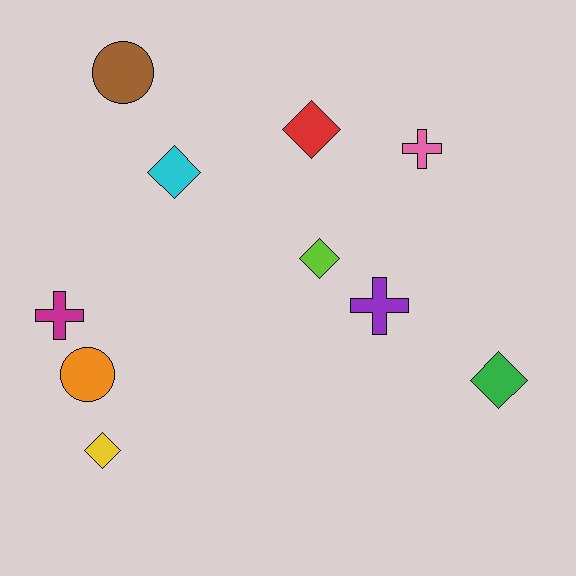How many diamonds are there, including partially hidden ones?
There are 5 diamonds.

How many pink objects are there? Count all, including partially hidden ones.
There is 1 pink object.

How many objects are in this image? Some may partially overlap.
There are 10 objects.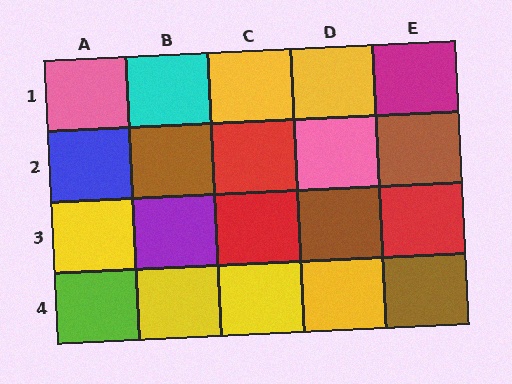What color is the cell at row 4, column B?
Yellow.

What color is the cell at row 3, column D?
Brown.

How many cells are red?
3 cells are red.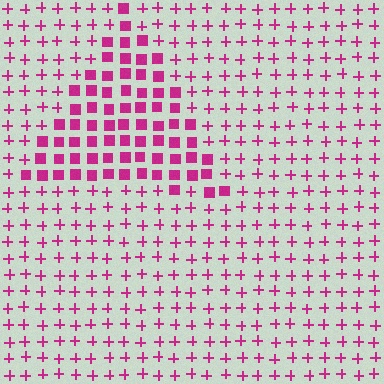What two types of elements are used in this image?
The image uses squares inside the triangle region and plus signs outside it.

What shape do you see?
I see a triangle.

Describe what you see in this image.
The image is filled with small magenta elements arranged in a uniform grid. A triangle-shaped region contains squares, while the surrounding area contains plus signs. The boundary is defined purely by the change in element shape.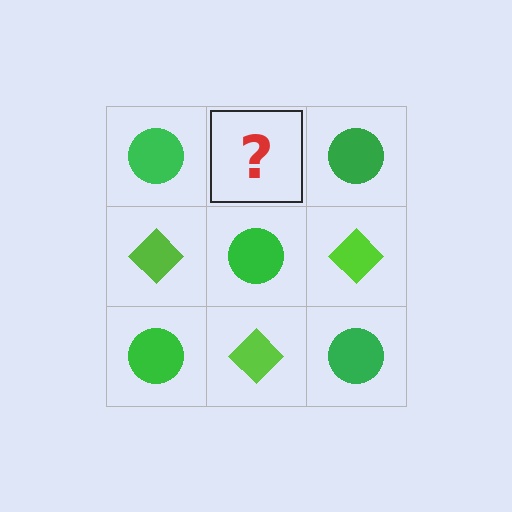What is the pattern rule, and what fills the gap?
The rule is that it alternates green circle and lime diamond in a checkerboard pattern. The gap should be filled with a lime diamond.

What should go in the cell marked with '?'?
The missing cell should contain a lime diamond.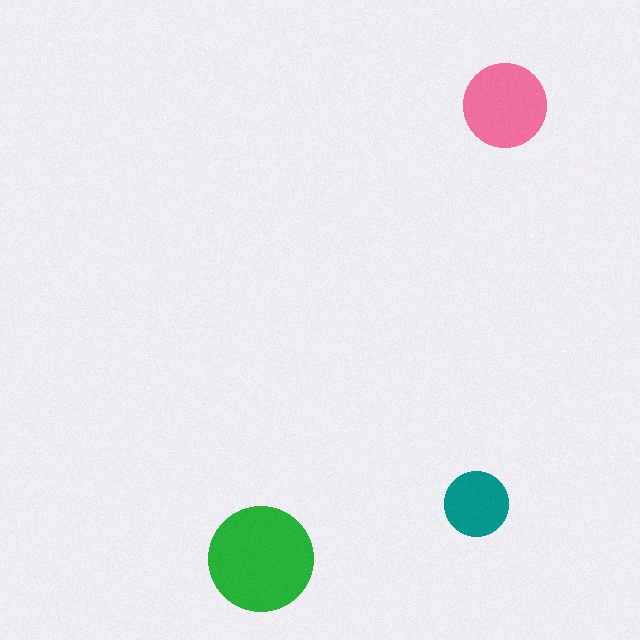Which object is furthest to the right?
The pink circle is rightmost.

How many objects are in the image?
There are 3 objects in the image.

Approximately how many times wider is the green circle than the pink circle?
About 1.5 times wider.